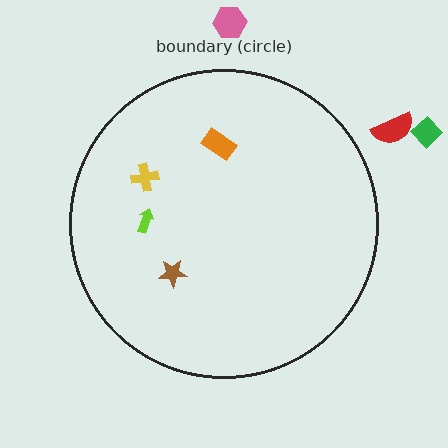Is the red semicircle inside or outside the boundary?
Outside.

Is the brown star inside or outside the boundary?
Inside.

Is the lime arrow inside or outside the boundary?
Inside.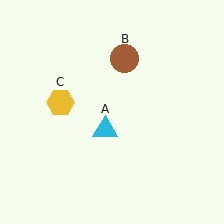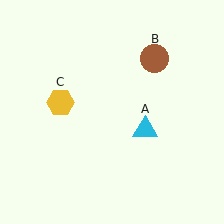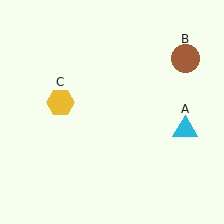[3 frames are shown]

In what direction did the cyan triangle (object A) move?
The cyan triangle (object A) moved right.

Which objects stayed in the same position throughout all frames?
Yellow hexagon (object C) remained stationary.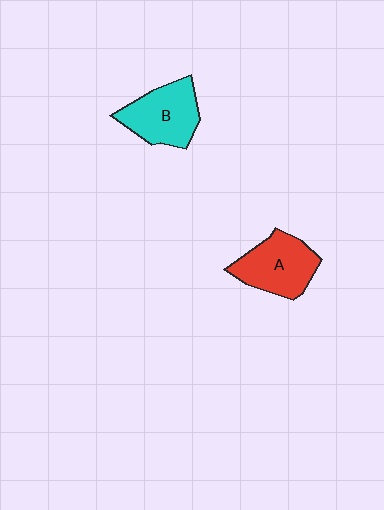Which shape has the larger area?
Shape B (cyan).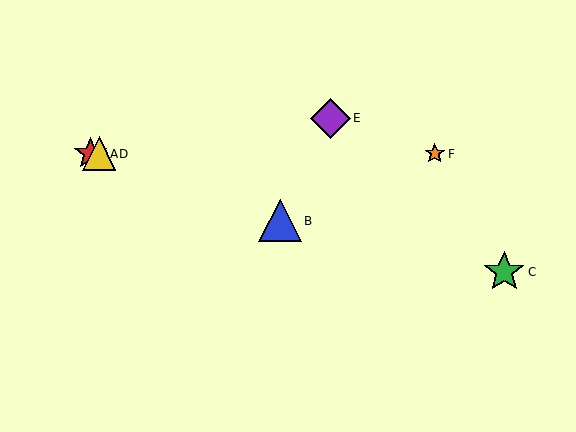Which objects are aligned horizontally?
Objects A, D, F are aligned horizontally.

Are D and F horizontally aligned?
Yes, both are at y≈154.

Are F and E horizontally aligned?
No, F is at y≈154 and E is at y≈118.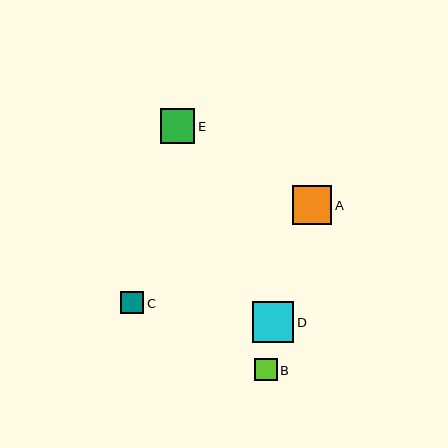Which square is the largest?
Square D is the largest with a size of approximately 41 pixels.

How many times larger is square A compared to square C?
Square A is approximately 1.7 times the size of square C.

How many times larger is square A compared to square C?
Square A is approximately 1.7 times the size of square C.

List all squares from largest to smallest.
From largest to smallest: D, A, E, C, B.